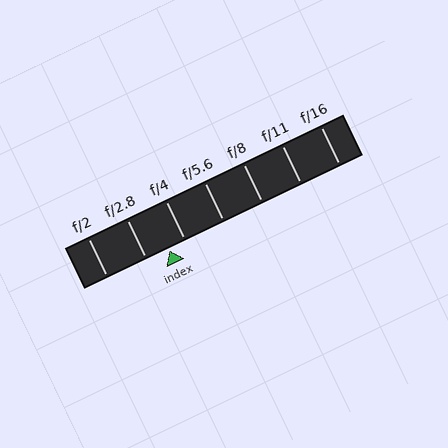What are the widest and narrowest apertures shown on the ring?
The widest aperture shown is f/2 and the narrowest is f/16.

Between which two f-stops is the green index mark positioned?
The index mark is between f/2.8 and f/4.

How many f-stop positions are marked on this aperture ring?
There are 7 f-stop positions marked.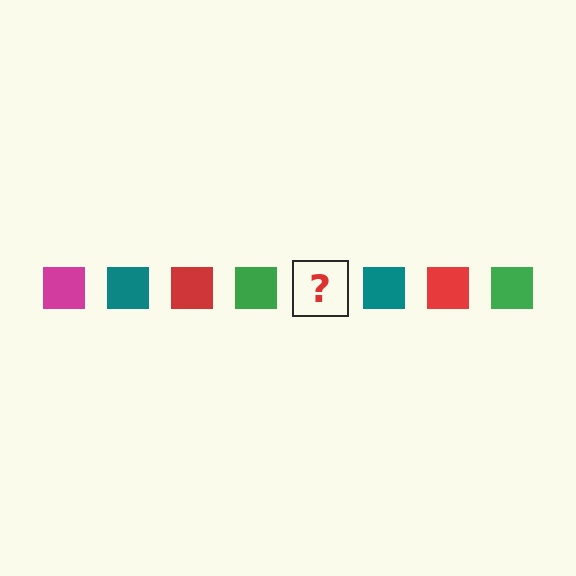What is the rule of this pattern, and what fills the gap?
The rule is that the pattern cycles through magenta, teal, red, green squares. The gap should be filled with a magenta square.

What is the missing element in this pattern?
The missing element is a magenta square.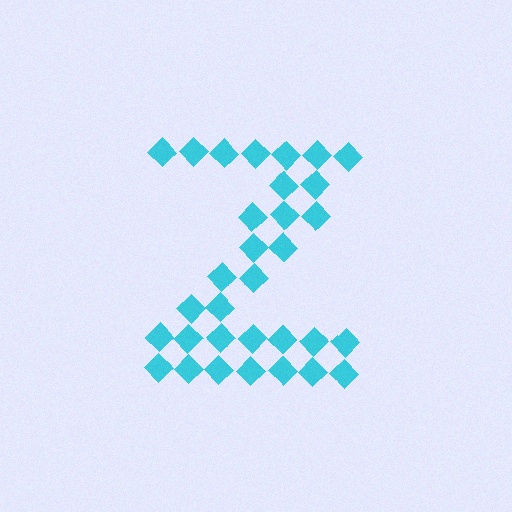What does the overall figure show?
The overall figure shows the letter Z.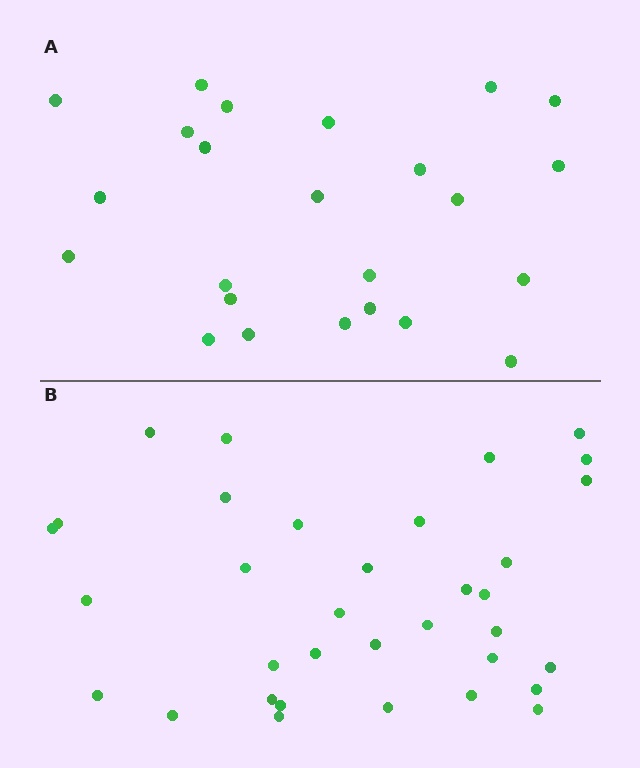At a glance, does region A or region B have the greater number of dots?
Region B (the bottom region) has more dots.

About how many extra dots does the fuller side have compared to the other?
Region B has roughly 10 or so more dots than region A.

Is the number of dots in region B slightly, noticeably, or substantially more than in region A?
Region B has noticeably more, but not dramatically so. The ratio is roughly 1.4 to 1.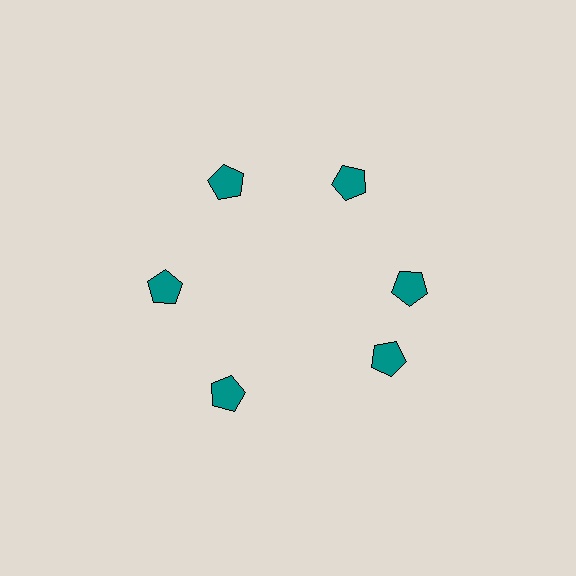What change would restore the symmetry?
The symmetry would be restored by rotating it back into even spacing with its neighbors so that all 6 pentagons sit at equal angles and equal distance from the center.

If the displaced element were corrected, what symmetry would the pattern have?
It would have 6-fold rotational symmetry — the pattern would map onto itself every 60 degrees.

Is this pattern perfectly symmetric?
No. The 6 teal pentagons are arranged in a ring, but one element near the 5 o'clock position is rotated out of alignment along the ring, breaking the 6-fold rotational symmetry.